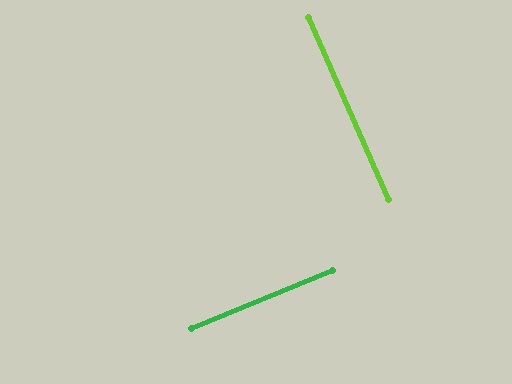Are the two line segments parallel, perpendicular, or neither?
Perpendicular — they meet at approximately 89°.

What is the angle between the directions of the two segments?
Approximately 89 degrees.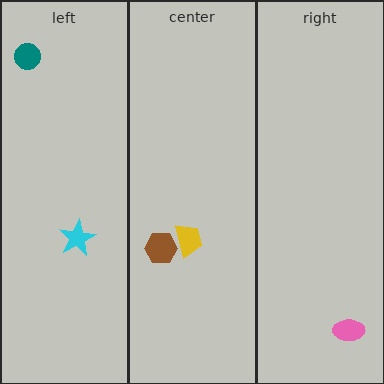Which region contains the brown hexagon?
The center region.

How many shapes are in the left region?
2.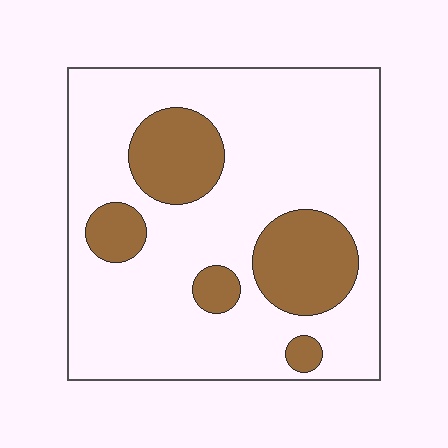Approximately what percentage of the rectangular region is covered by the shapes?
Approximately 25%.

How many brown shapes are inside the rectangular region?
5.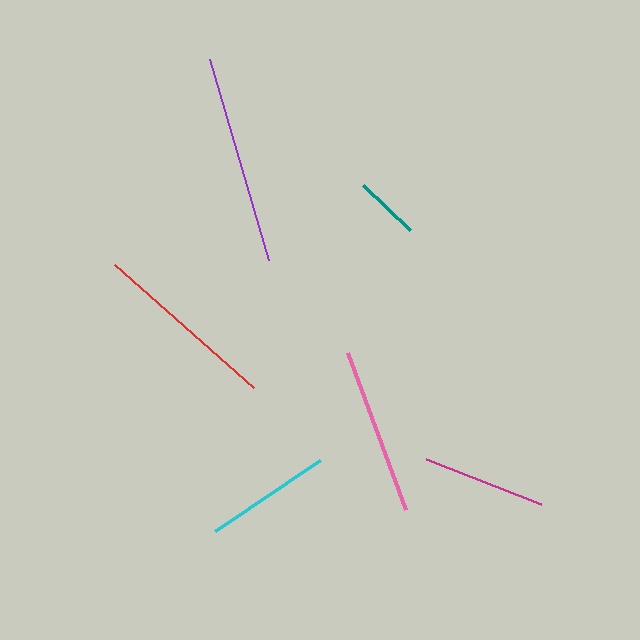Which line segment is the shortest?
The teal line is the shortest at approximately 66 pixels.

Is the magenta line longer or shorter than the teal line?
The magenta line is longer than the teal line.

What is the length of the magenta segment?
The magenta segment is approximately 123 pixels long.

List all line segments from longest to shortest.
From longest to shortest: purple, red, pink, cyan, magenta, teal.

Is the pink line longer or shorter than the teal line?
The pink line is longer than the teal line.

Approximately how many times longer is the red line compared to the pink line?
The red line is approximately 1.1 times the length of the pink line.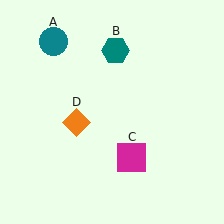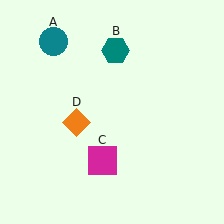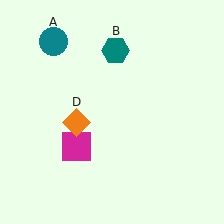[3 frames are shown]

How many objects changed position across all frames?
1 object changed position: magenta square (object C).